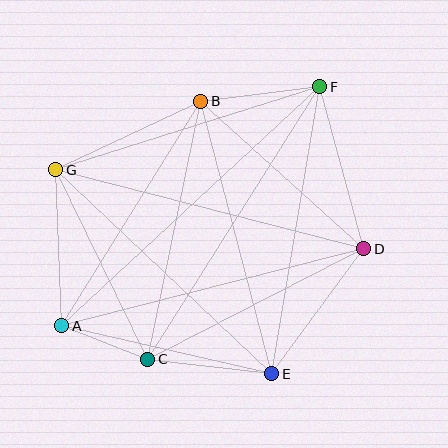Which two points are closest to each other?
Points A and C are closest to each other.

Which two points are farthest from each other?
Points A and F are farthest from each other.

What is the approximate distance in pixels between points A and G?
The distance between A and G is approximately 156 pixels.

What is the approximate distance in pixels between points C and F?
The distance between C and F is approximately 322 pixels.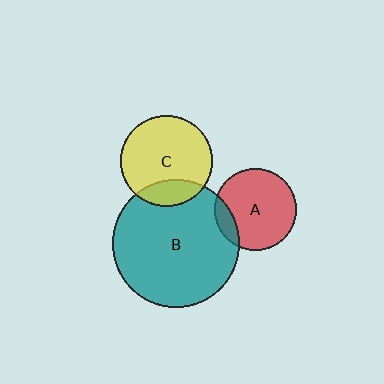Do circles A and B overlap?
Yes.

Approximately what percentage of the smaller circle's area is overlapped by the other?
Approximately 15%.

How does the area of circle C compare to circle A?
Approximately 1.2 times.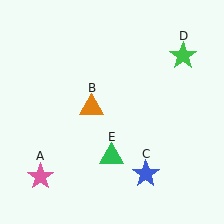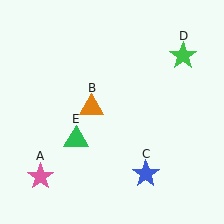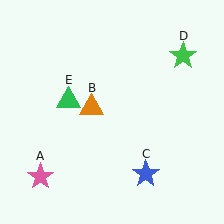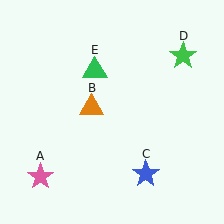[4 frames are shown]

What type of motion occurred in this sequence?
The green triangle (object E) rotated clockwise around the center of the scene.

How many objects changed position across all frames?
1 object changed position: green triangle (object E).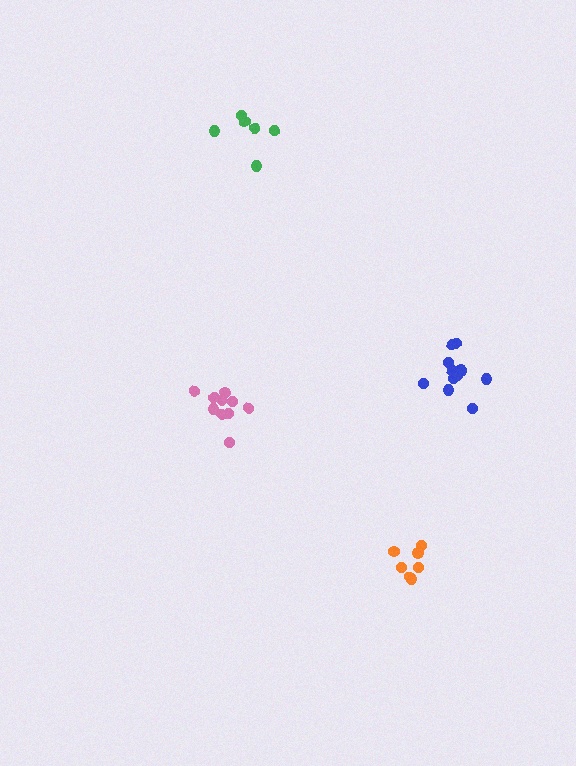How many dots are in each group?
Group 1: 10 dots, Group 2: 7 dots, Group 3: 6 dots, Group 4: 12 dots (35 total).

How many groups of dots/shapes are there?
There are 4 groups.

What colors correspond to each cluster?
The clusters are colored: pink, orange, green, blue.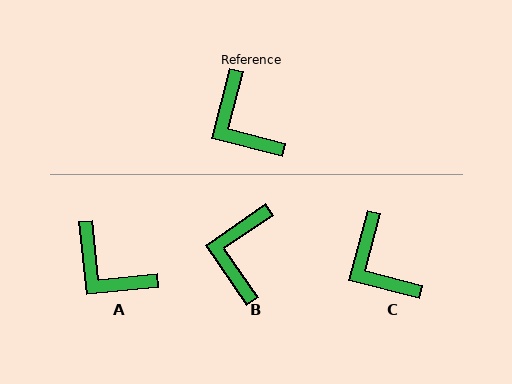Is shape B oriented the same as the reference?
No, it is off by about 41 degrees.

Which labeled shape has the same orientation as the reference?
C.